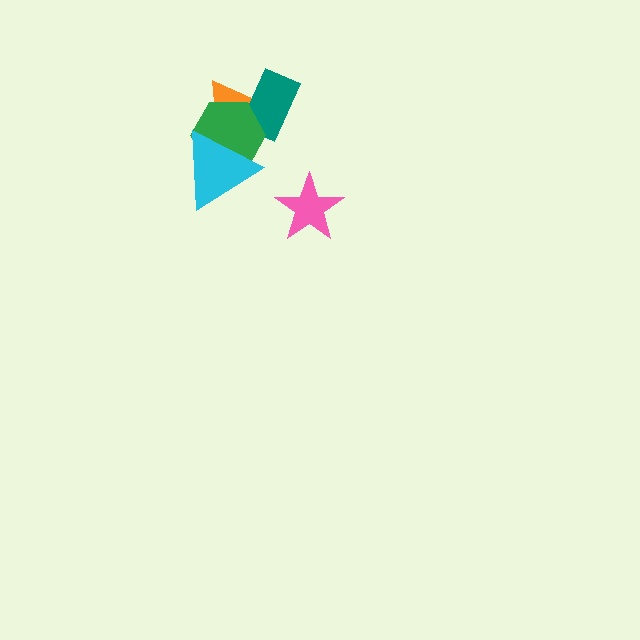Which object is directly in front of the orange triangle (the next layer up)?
The teal rectangle is directly in front of the orange triangle.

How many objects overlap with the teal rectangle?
2 objects overlap with the teal rectangle.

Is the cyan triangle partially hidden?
No, no other shape covers it.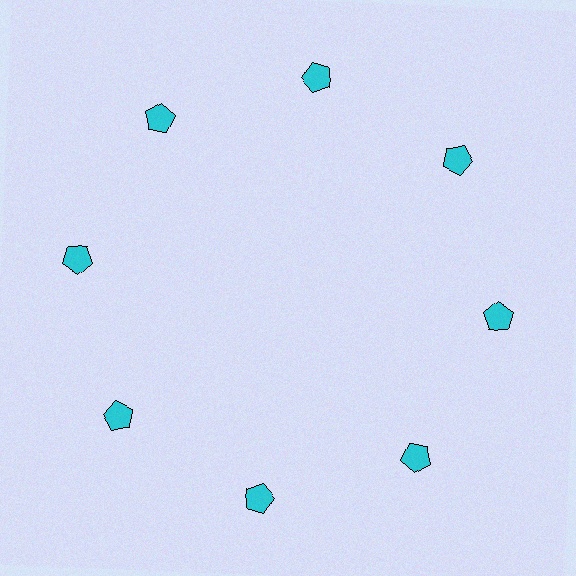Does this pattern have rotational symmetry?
Yes, this pattern has 8-fold rotational symmetry. It looks the same after rotating 45 degrees around the center.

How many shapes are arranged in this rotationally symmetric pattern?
There are 8 shapes, arranged in 8 groups of 1.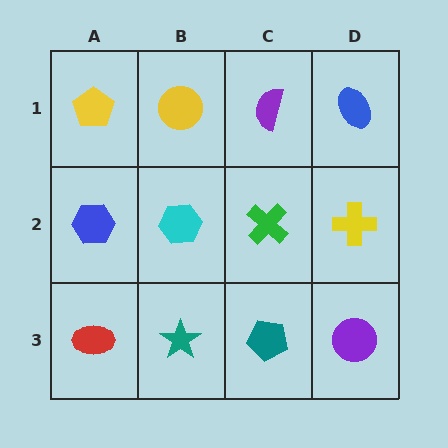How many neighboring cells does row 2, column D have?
3.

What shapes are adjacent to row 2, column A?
A yellow pentagon (row 1, column A), a red ellipse (row 3, column A), a cyan hexagon (row 2, column B).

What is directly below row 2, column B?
A teal star.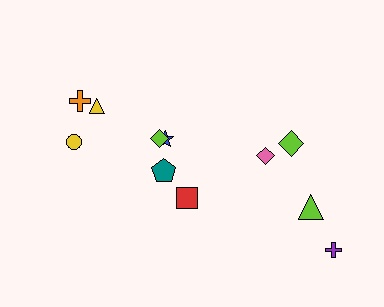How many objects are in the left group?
There are 7 objects.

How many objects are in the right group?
There are 4 objects.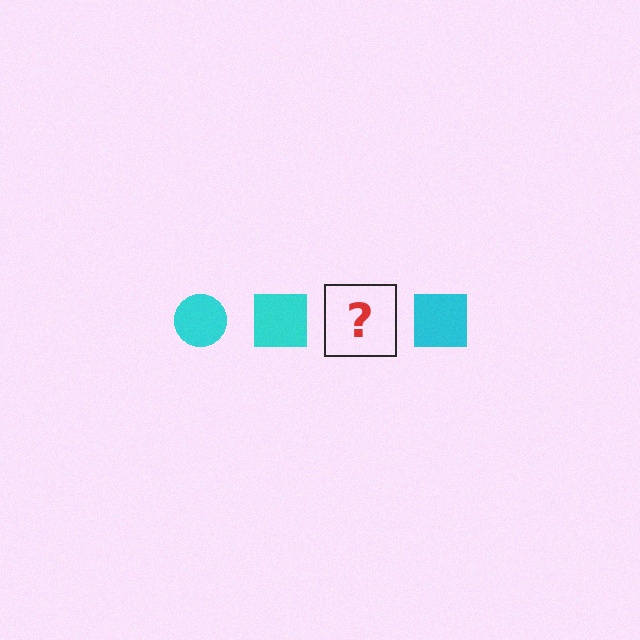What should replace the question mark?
The question mark should be replaced with a cyan circle.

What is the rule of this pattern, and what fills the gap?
The rule is that the pattern cycles through circle, square shapes in cyan. The gap should be filled with a cyan circle.